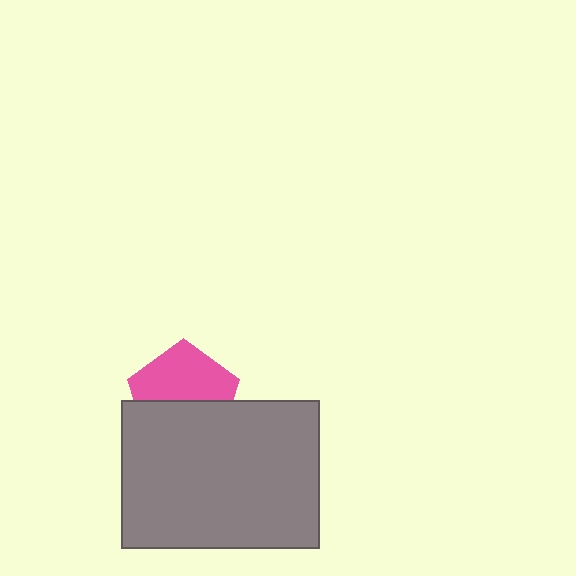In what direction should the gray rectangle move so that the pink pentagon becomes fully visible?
The gray rectangle should move down. That is the shortest direction to clear the overlap and leave the pink pentagon fully visible.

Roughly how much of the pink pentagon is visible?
About half of it is visible (roughly 53%).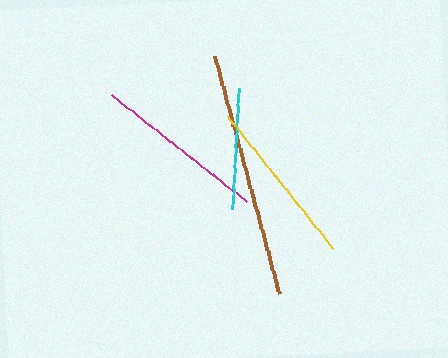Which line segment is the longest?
The brown line is the longest at approximately 246 pixels.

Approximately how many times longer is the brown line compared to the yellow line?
The brown line is approximately 1.5 times the length of the yellow line.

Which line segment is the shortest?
The cyan line is the shortest at approximately 121 pixels.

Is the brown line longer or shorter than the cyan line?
The brown line is longer than the cyan line.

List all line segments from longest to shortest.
From longest to shortest: brown, magenta, yellow, cyan.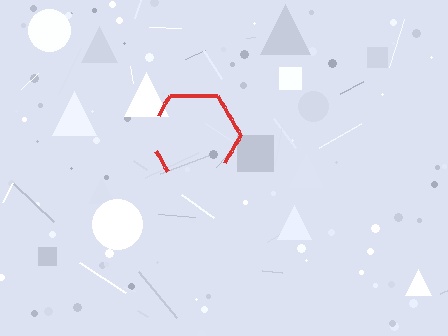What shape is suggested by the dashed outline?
The dashed outline suggests a hexagon.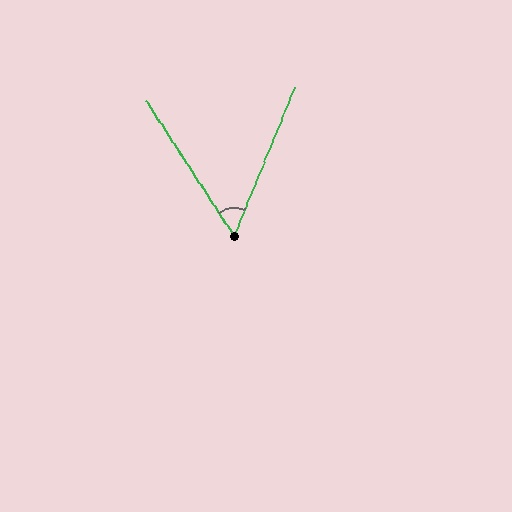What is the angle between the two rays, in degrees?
Approximately 55 degrees.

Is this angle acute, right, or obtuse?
It is acute.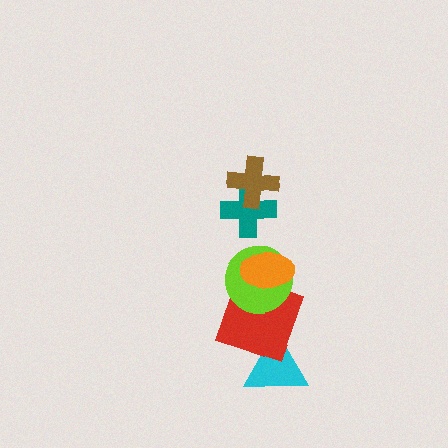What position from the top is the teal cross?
The teal cross is 2nd from the top.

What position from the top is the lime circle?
The lime circle is 4th from the top.